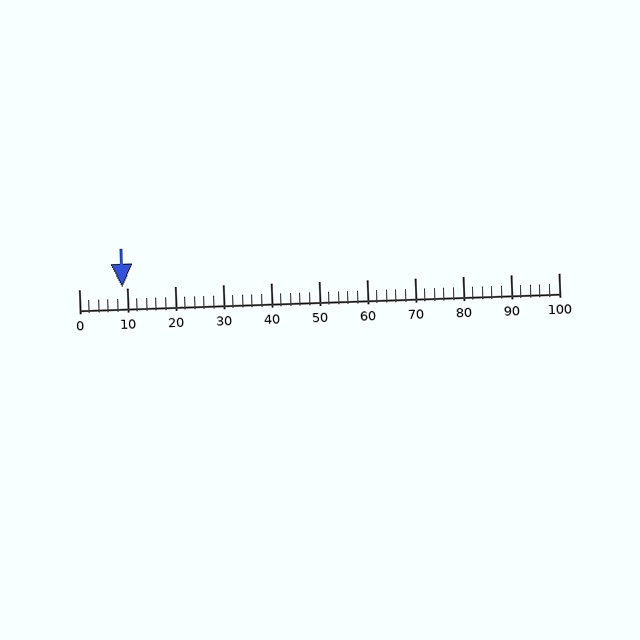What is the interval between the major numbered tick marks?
The major tick marks are spaced 10 units apart.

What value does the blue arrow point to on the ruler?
The blue arrow points to approximately 9.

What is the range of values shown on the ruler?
The ruler shows values from 0 to 100.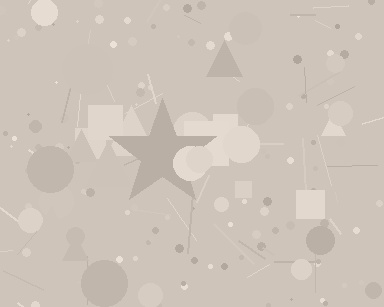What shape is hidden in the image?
A star is hidden in the image.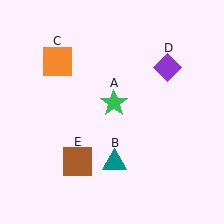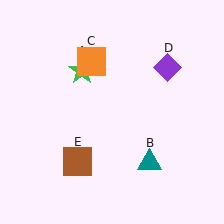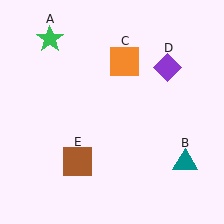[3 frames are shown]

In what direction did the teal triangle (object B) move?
The teal triangle (object B) moved right.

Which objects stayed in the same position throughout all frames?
Purple diamond (object D) and brown square (object E) remained stationary.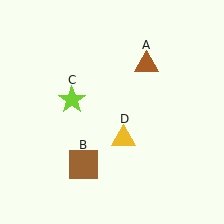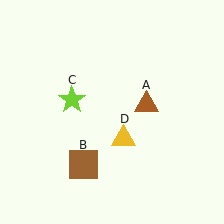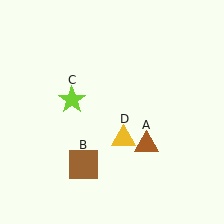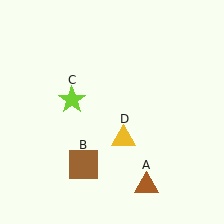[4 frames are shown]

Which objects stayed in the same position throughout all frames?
Brown square (object B) and lime star (object C) and yellow triangle (object D) remained stationary.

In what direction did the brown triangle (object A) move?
The brown triangle (object A) moved down.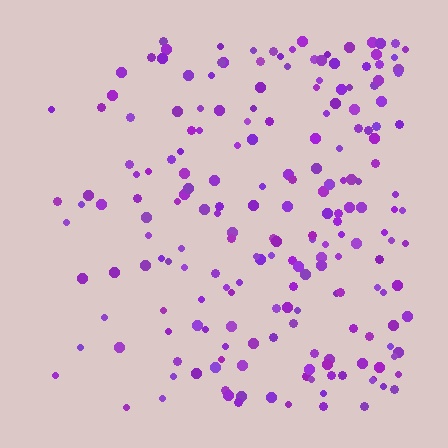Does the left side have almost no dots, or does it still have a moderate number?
Still a moderate number, just noticeably fewer than the right.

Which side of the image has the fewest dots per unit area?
The left.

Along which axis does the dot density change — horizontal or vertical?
Horizontal.